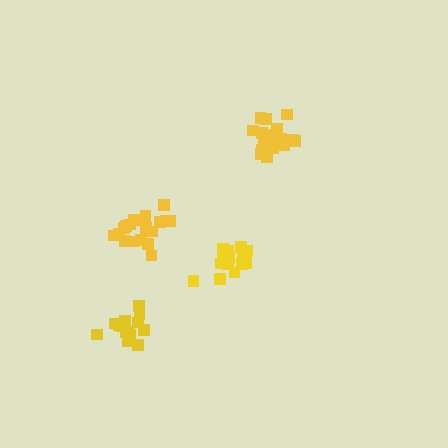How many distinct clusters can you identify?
There are 4 distinct clusters.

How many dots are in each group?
Group 1: 18 dots, Group 2: 19 dots, Group 3: 14 dots, Group 4: 16 dots (67 total).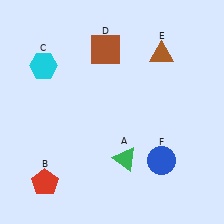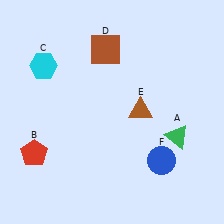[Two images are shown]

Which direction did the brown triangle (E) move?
The brown triangle (E) moved down.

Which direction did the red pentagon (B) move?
The red pentagon (B) moved up.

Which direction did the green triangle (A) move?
The green triangle (A) moved right.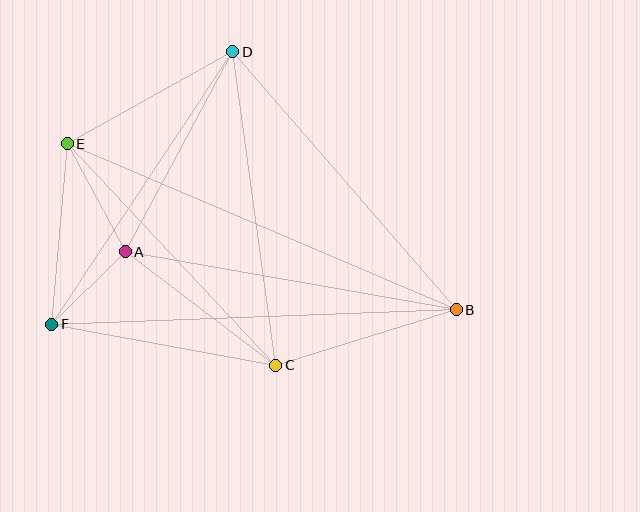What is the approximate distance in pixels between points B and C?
The distance between B and C is approximately 189 pixels.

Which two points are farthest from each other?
Points B and E are farthest from each other.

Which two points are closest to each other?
Points A and F are closest to each other.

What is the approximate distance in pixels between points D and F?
The distance between D and F is approximately 327 pixels.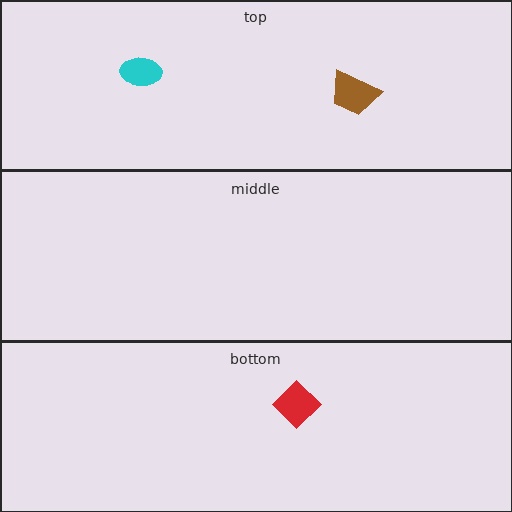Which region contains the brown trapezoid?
The top region.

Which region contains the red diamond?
The bottom region.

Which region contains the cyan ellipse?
The top region.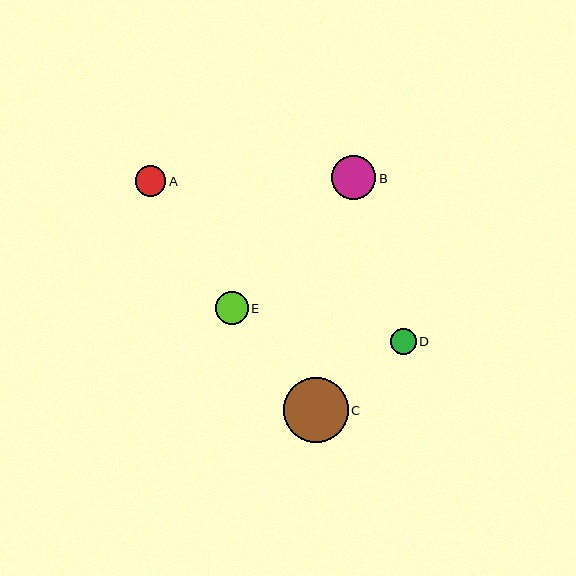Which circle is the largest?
Circle C is the largest with a size of approximately 65 pixels.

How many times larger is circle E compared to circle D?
Circle E is approximately 1.3 times the size of circle D.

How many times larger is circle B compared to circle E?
Circle B is approximately 1.3 times the size of circle E.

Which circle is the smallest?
Circle D is the smallest with a size of approximately 26 pixels.